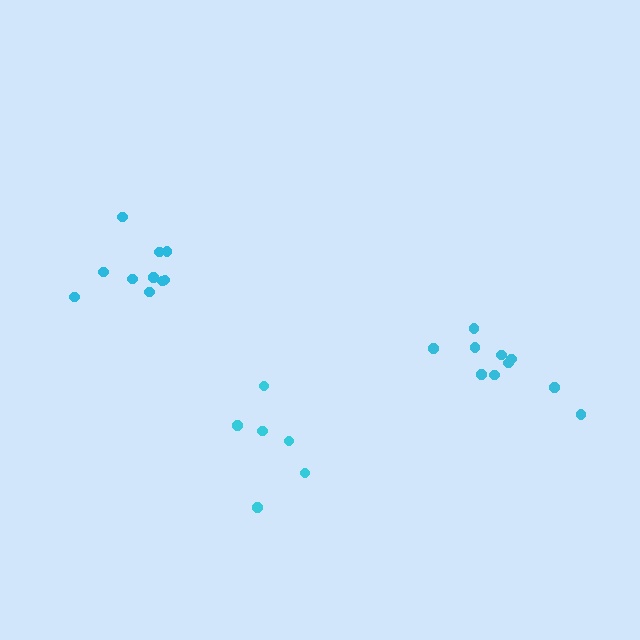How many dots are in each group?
Group 1: 6 dots, Group 2: 10 dots, Group 3: 10 dots (26 total).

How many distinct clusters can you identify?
There are 3 distinct clusters.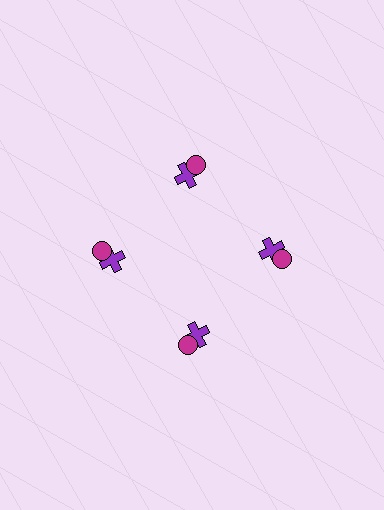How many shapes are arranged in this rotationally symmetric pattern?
There are 8 shapes, arranged in 4 groups of 2.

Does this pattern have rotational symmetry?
Yes, this pattern has 4-fold rotational symmetry. It looks the same after rotating 90 degrees around the center.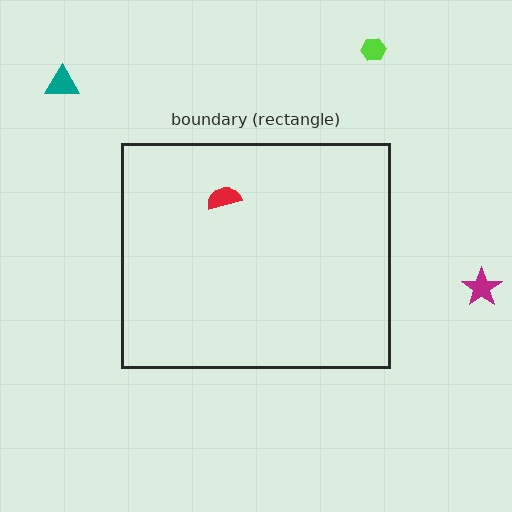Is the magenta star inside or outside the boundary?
Outside.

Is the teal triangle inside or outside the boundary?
Outside.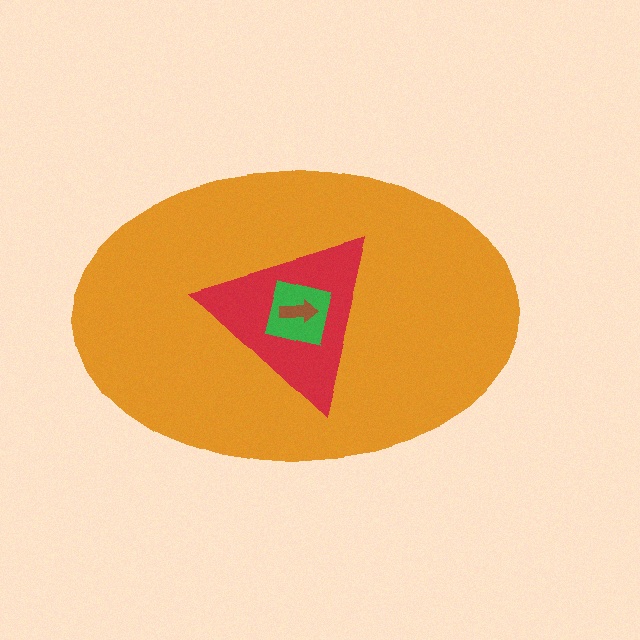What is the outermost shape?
The orange ellipse.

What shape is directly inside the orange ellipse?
The red triangle.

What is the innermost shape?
The brown arrow.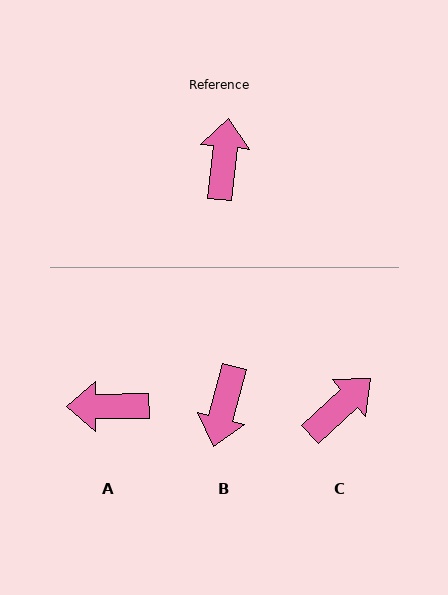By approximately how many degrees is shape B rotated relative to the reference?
Approximately 171 degrees counter-clockwise.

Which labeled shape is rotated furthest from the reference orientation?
B, about 171 degrees away.